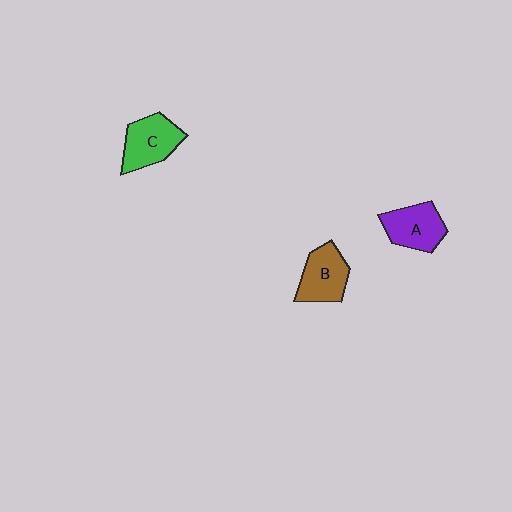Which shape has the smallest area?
Shape B (brown).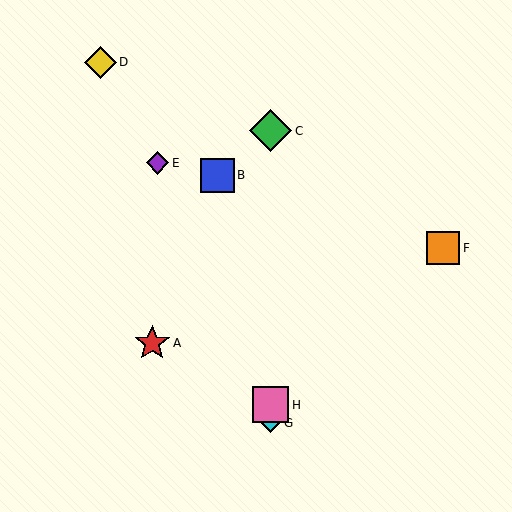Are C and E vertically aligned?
No, C is at x≈271 and E is at x≈157.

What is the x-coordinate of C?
Object C is at x≈271.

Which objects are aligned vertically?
Objects C, G, H are aligned vertically.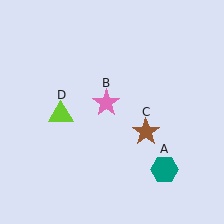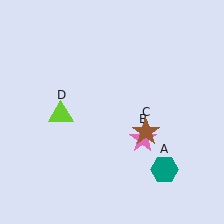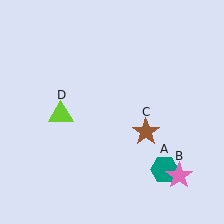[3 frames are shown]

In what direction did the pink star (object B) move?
The pink star (object B) moved down and to the right.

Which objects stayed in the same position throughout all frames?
Teal hexagon (object A) and brown star (object C) and lime triangle (object D) remained stationary.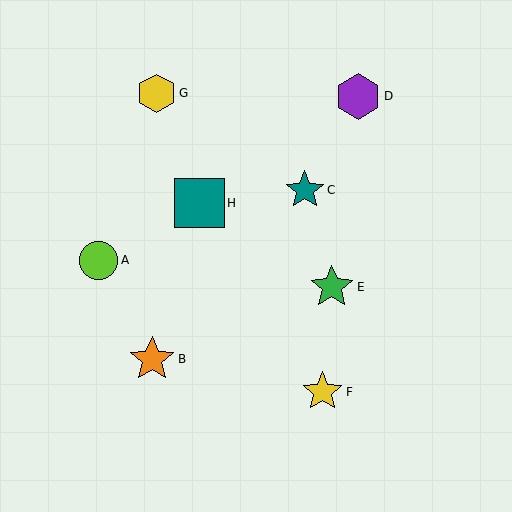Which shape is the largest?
The teal square (labeled H) is the largest.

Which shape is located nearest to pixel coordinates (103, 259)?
The lime circle (labeled A) at (99, 260) is nearest to that location.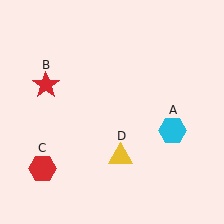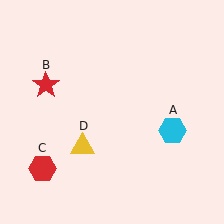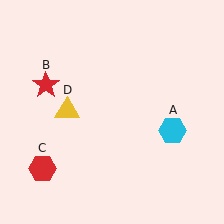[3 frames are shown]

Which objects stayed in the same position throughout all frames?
Cyan hexagon (object A) and red star (object B) and red hexagon (object C) remained stationary.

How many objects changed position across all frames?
1 object changed position: yellow triangle (object D).